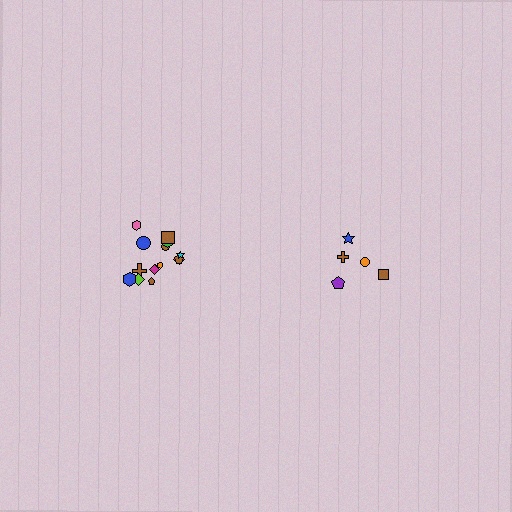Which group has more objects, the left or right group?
The left group.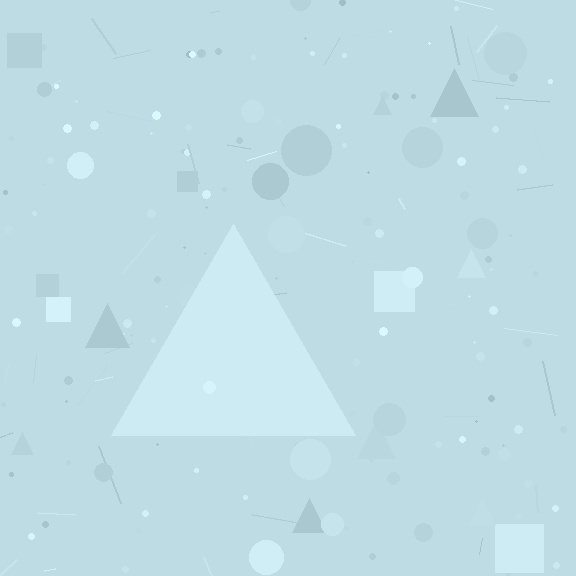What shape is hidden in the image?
A triangle is hidden in the image.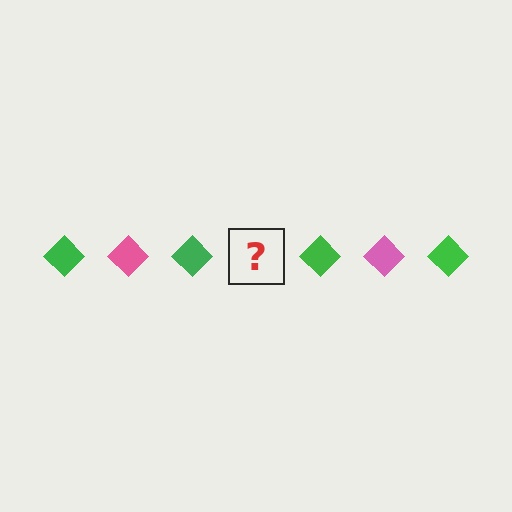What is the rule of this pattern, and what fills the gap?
The rule is that the pattern cycles through green, pink diamonds. The gap should be filled with a pink diamond.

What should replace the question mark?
The question mark should be replaced with a pink diamond.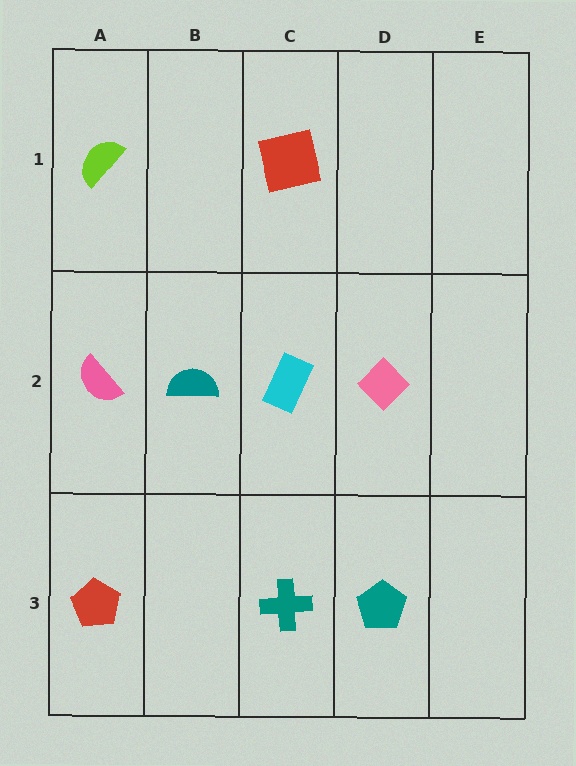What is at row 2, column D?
A pink diamond.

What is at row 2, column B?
A teal semicircle.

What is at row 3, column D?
A teal pentagon.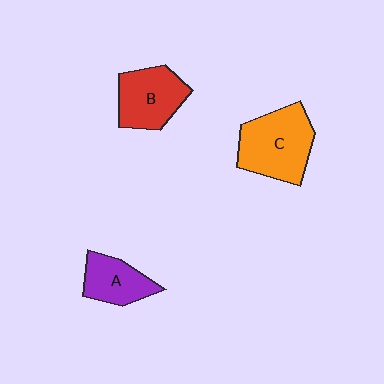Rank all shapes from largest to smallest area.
From largest to smallest: C (orange), B (red), A (purple).